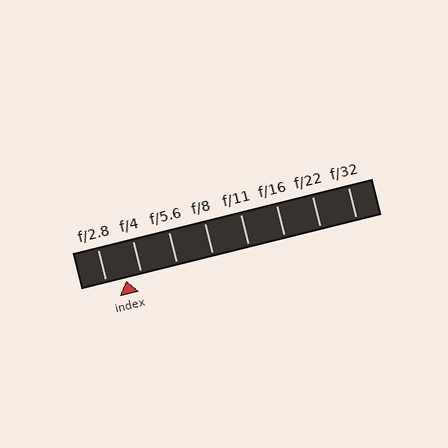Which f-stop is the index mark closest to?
The index mark is closest to f/4.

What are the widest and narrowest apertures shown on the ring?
The widest aperture shown is f/2.8 and the narrowest is f/32.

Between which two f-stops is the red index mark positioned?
The index mark is between f/2.8 and f/4.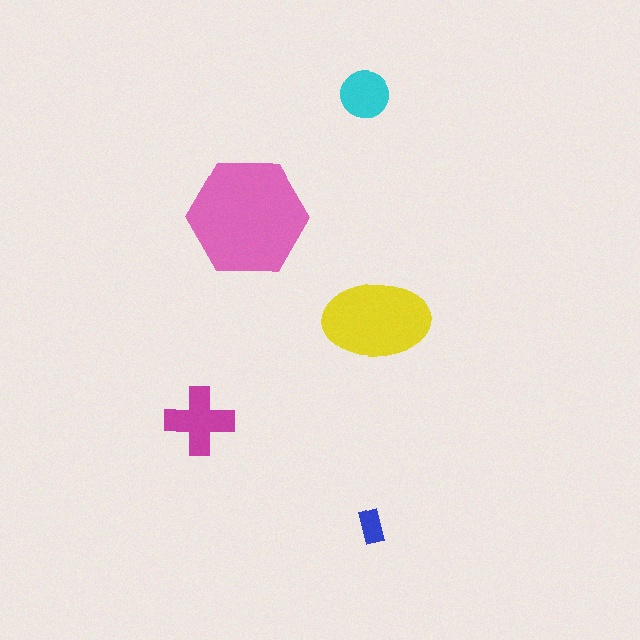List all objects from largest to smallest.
The pink hexagon, the yellow ellipse, the magenta cross, the cyan circle, the blue rectangle.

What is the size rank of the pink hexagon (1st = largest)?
1st.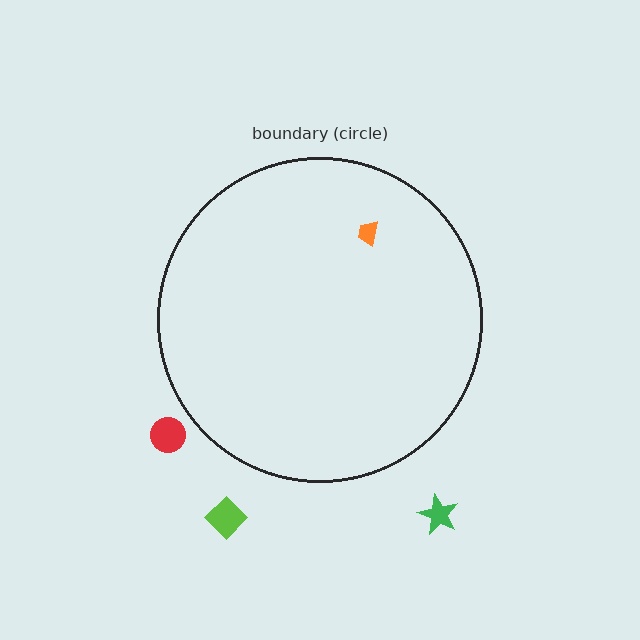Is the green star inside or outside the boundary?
Outside.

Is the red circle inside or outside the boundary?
Outside.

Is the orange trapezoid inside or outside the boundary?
Inside.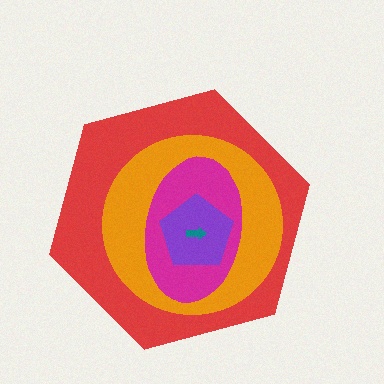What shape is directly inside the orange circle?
The magenta ellipse.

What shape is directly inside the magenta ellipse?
The purple pentagon.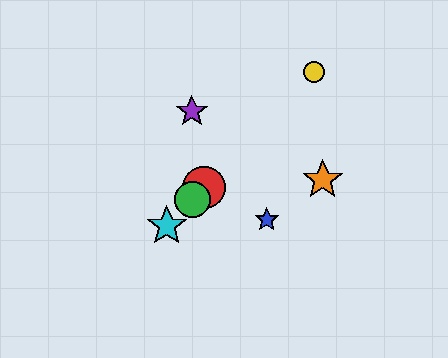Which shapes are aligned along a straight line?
The red circle, the green circle, the yellow circle, the cyan star are aligned along a straight line.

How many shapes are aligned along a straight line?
4 shapes (the red circle, the green circle, the yellow circle, the cyan star) are aligned along a straight line.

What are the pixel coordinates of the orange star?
The orange star is at (323, 180).